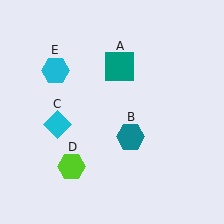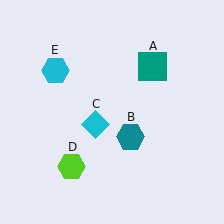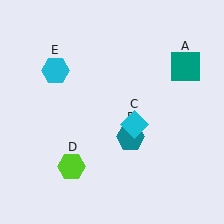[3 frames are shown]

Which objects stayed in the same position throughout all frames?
Teal hexagon (object B) and lime hexagon (object D) and cyan hexagon (object E) remained stationary.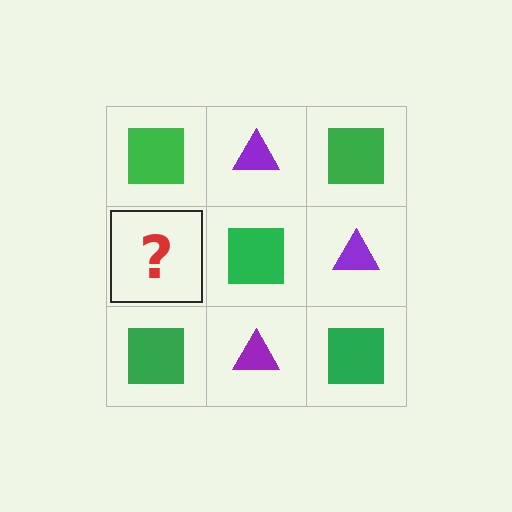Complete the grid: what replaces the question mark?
The question mark should be replaced with a purple triangle.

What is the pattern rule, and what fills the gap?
The rule is that it alternates green square and purple triangle in a checkerboard pattern. The gap should be filled with a purple triangle.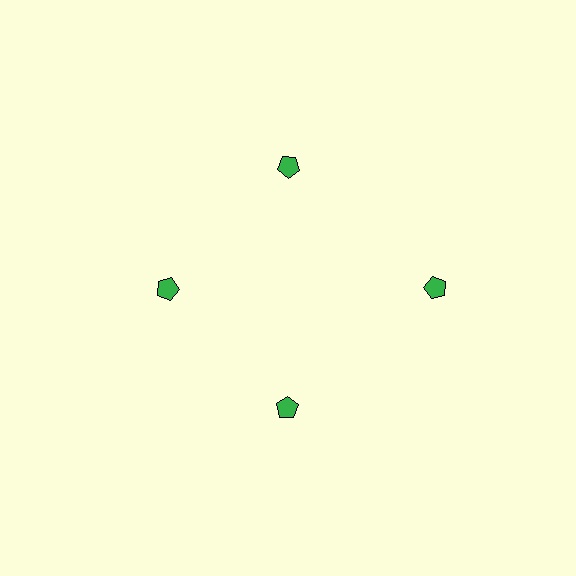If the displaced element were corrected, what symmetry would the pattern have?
It would have 4-fold rotational symmetry — the pattern would map onto itself every 90 degrees.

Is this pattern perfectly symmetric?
No. The 4 green pentagons are arranged in a ring, but one element near the 3 o'clock position is pushed outward from the center, breaking the 4-fold rotational symmetry.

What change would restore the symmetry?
The symmetry would be restored by moving it inward, back onto the ring so that all 4 pentagons sit at equal angles and equal distance from the center.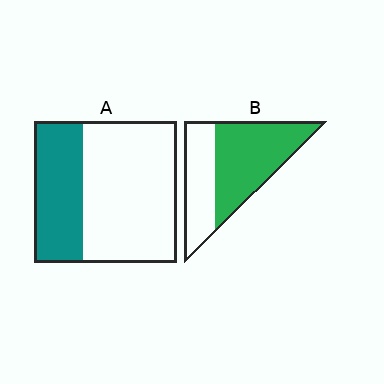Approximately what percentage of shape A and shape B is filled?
A is approximately 35% and B is approximately 60%.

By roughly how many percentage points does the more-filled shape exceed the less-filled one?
By roughly 25 percentage points (B over A).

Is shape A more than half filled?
No.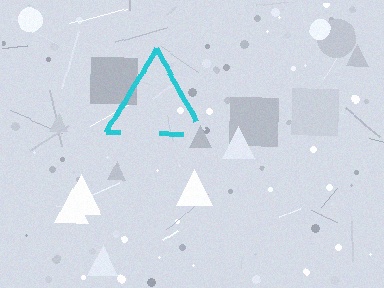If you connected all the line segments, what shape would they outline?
They would outline a triangle.